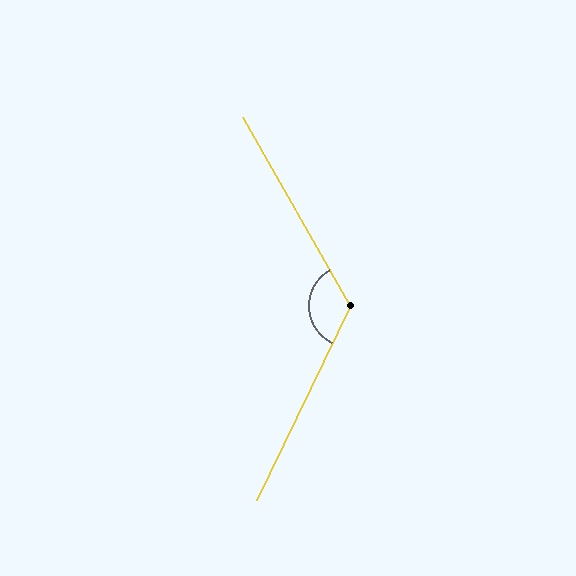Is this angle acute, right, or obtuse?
It is obtuse.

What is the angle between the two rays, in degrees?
Approximately 125 degrees.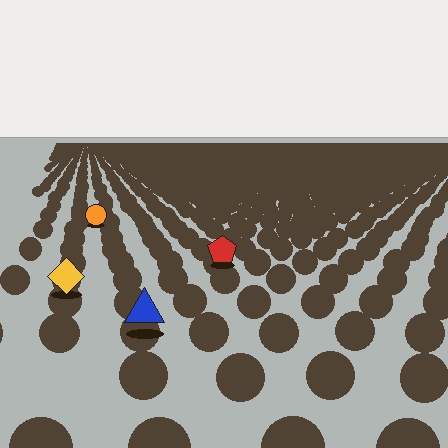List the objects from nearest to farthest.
From nearest to farthest: the blue triangle, the yellow diamond, the red pentagon, the orange circle.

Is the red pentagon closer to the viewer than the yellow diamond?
No. The yellow diamond is closer — you can tell from the texture gradient: the ground texture is coarser near it.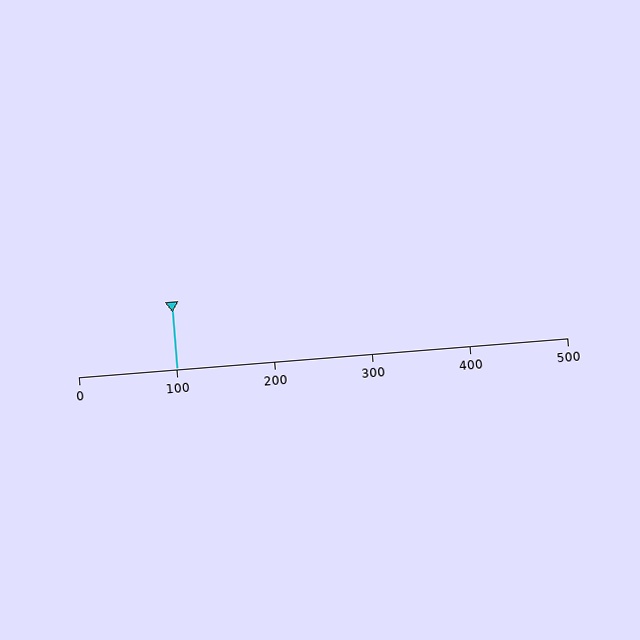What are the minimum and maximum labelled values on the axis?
The axis runs from 0 to 500.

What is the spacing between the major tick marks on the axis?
The major ticks are spaced 100 apart.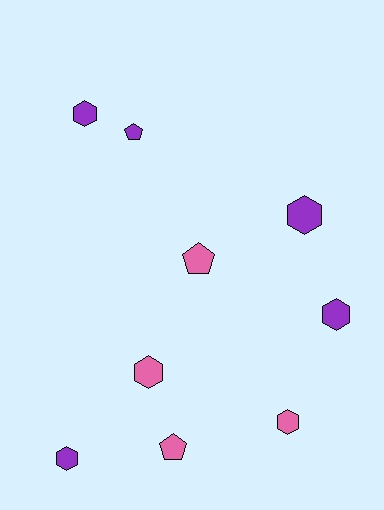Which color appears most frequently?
Purple, with 5 objects.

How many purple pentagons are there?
There is 1 purple pentagon.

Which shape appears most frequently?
Hexagon, with 6 objects.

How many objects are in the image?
There are 9 objects.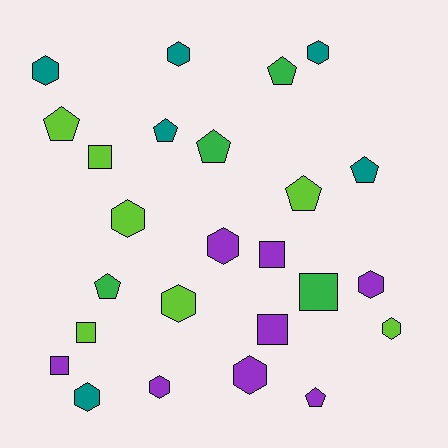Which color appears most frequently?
Purple, with 8 objects.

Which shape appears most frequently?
Hexagon, with 11 objects.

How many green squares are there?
There is 1 green square.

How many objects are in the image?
There are 25 objects.